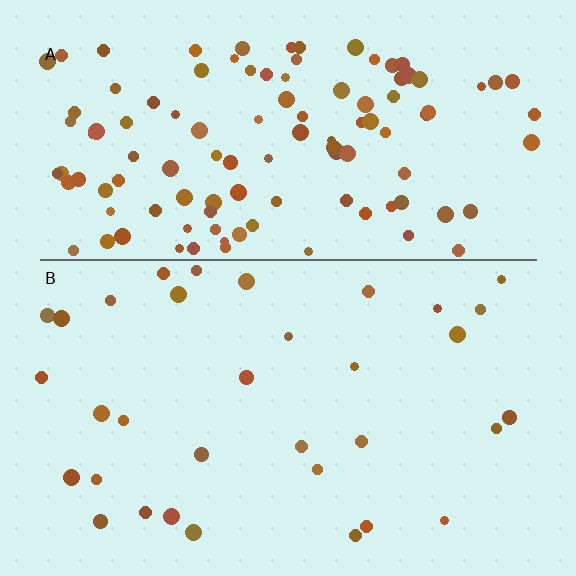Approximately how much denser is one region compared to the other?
Approximately 3.5× — region A over region B.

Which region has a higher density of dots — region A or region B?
A (the top).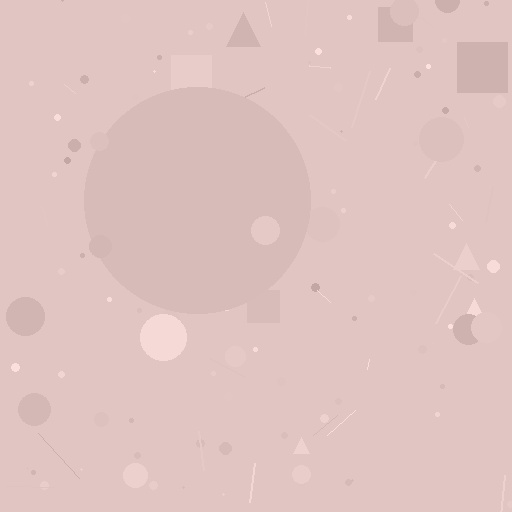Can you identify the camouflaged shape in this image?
The camouflaged shape is a circle.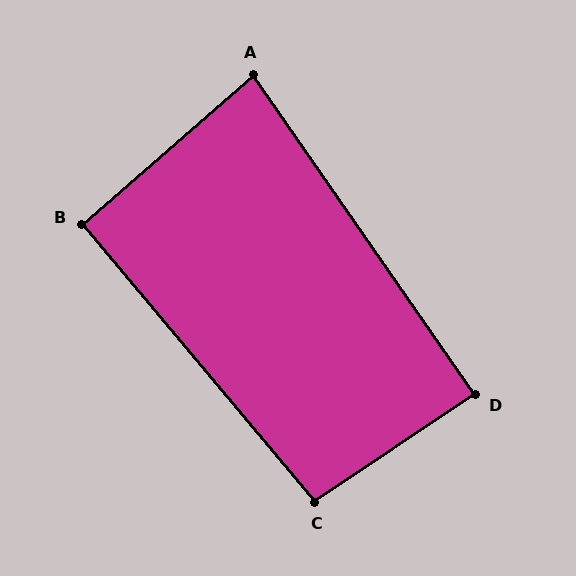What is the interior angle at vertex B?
Approximately 91 degrees (approximately right).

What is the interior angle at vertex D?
Approximately 89 degrees (approximately right).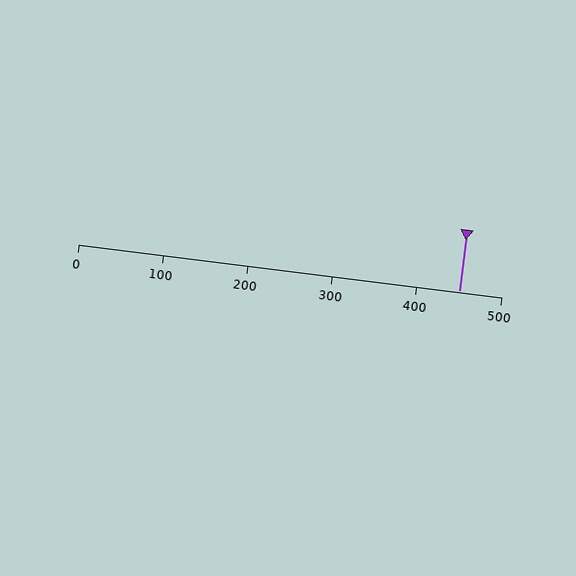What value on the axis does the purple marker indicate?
The marker indicates approximately 450.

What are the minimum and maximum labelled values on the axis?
The axis runs from 0 to 500.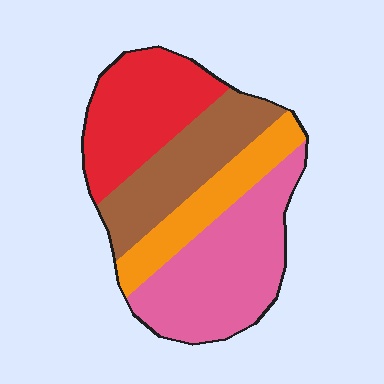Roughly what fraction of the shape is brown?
Brown covers about 25% of the shape.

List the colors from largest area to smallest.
From largest to smallest: pink, red, brown, orange.